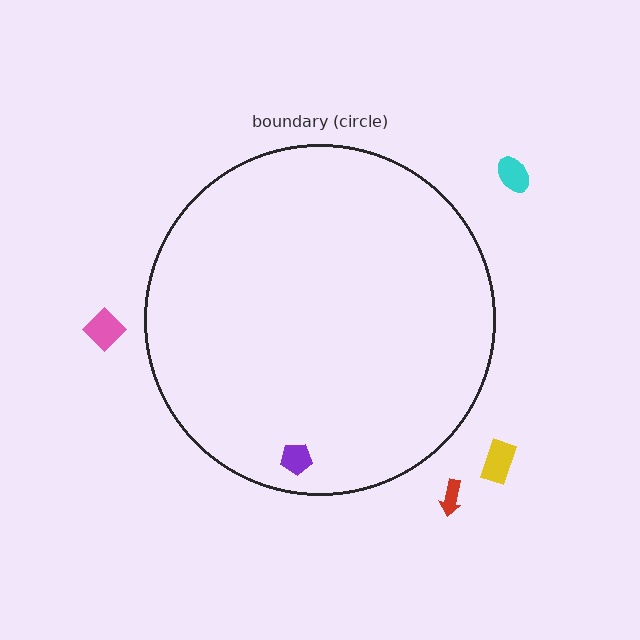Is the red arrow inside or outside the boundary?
Outside.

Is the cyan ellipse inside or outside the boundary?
Outside.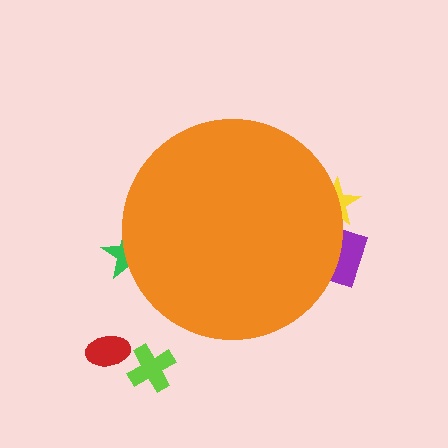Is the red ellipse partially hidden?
No, the red ellipse is fully visible.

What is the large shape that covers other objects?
An orange circle.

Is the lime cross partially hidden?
No, the lime cross is fully visible.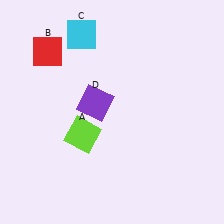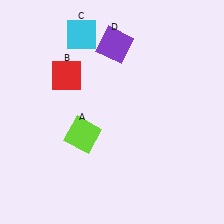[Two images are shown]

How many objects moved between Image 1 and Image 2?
2 objects moved between the two images.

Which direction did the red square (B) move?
The red square (B) moved down.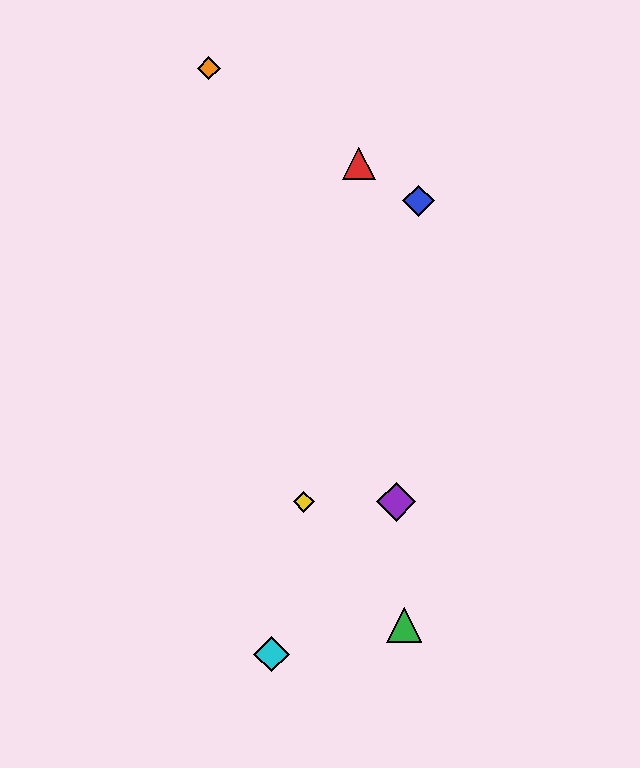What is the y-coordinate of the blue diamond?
The blue diamond is at y≈201.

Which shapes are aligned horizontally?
The yellow diamond, the purple diamond are aligned horizontally.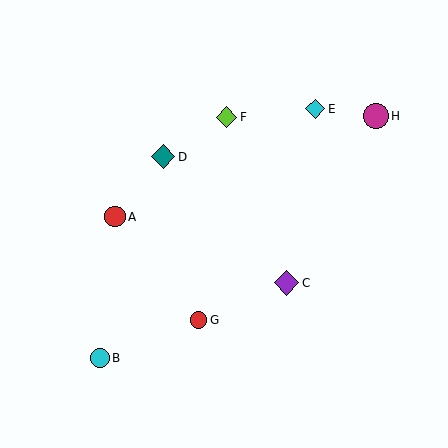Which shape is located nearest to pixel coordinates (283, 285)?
The purple diamond (labeled C) at (286, 283) is nearest to that location.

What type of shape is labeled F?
Shape F is a lime diamond.